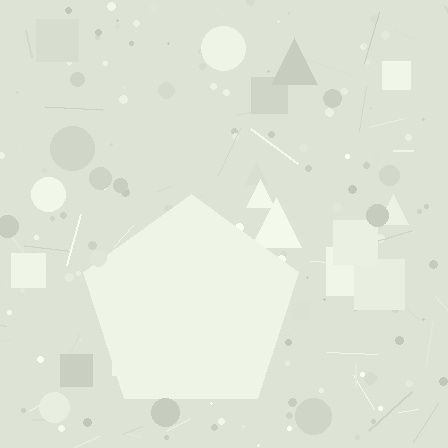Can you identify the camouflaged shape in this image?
The camouflaged shape is a pentagon.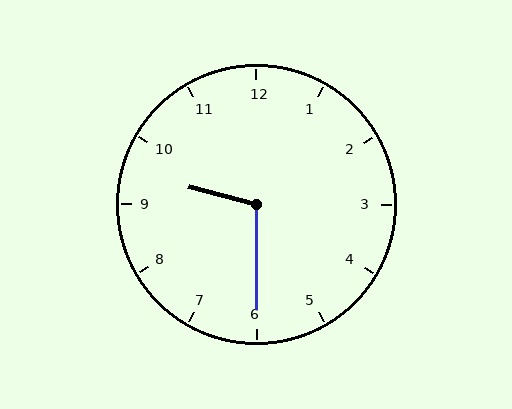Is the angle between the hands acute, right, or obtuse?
It is obtuse.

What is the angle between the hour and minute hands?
Approximately 105 degrees.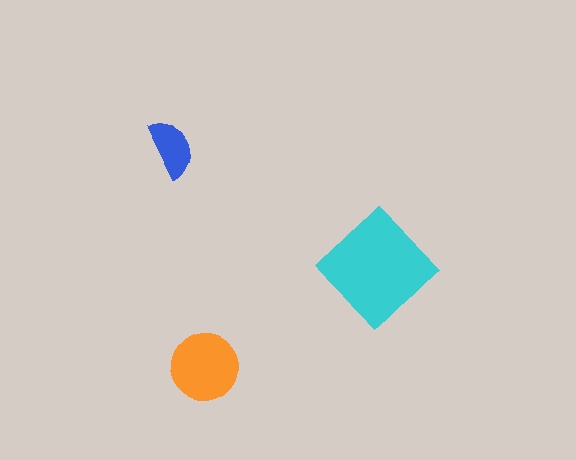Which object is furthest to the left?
The blue semicircle is leftmost.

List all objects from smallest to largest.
The blue semicircle, the orange circle, the cyan diamond.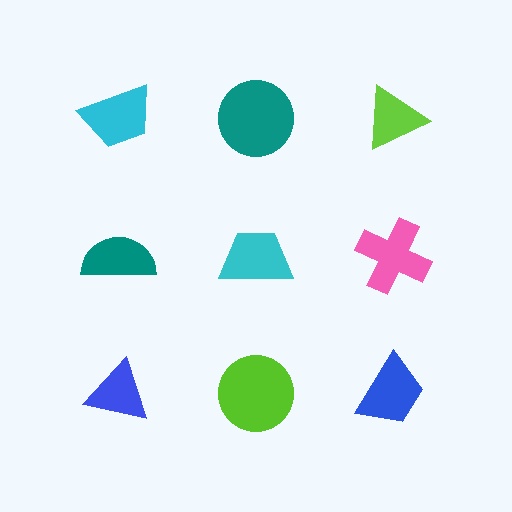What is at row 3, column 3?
A blue trapezoid.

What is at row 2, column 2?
A cyan trapezoid.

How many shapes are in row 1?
3 shapes.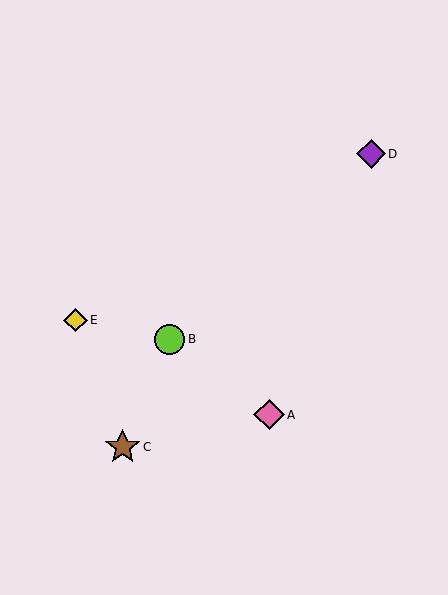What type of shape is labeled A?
Shape A is a pink diamond.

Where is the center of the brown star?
The center of the brown star is at (123, 447).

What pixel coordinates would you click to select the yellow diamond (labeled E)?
Click at (75, 320) to select the yellow diamond E.